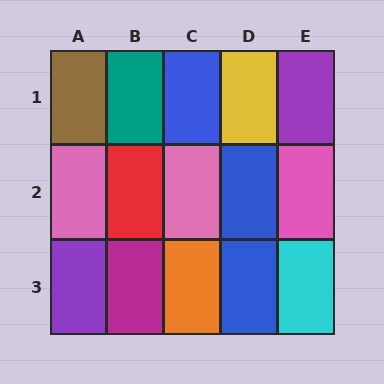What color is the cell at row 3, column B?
Magenta.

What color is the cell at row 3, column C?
Orange.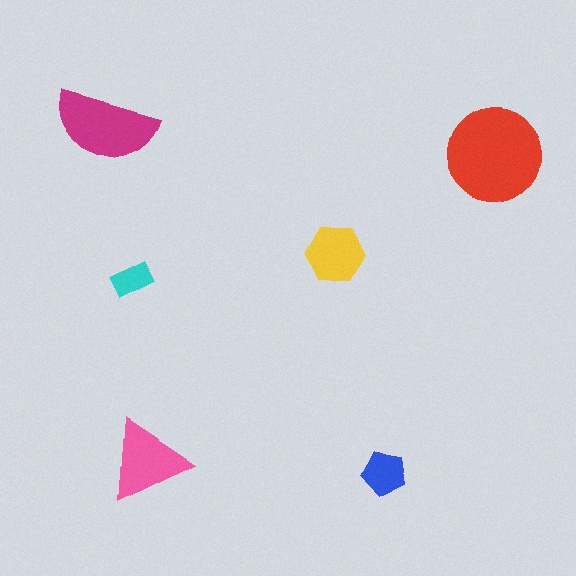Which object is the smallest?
The cyan rectangle.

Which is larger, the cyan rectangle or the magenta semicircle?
The magenta semicircle.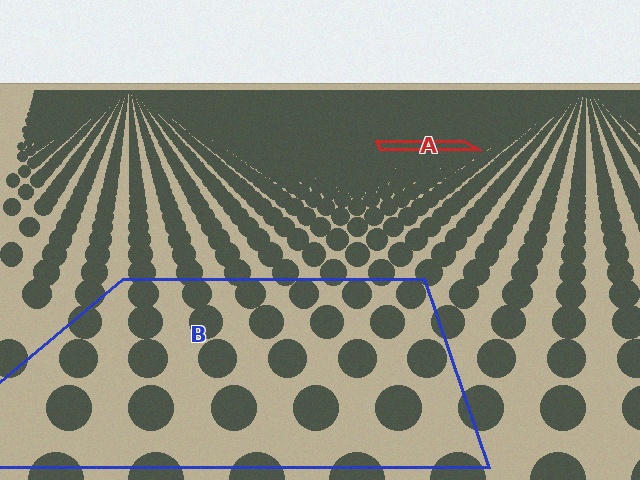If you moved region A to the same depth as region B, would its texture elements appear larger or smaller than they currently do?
They would appear larger. At a closer depth, the same texture elements are projected at a bigger on-screen size.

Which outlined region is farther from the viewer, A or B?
Region A is farther from the viewer — the texture elements inside it appear smaller and more densely packed.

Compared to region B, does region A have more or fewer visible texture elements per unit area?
Region A has more texture elements per unit area — they are packed more densely because it is farther away.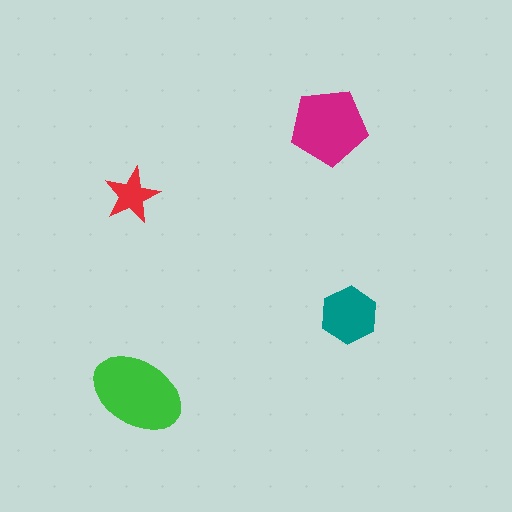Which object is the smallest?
The red star.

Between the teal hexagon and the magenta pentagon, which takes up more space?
The magenta pentagon.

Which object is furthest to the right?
The teal hexagon is rightmost.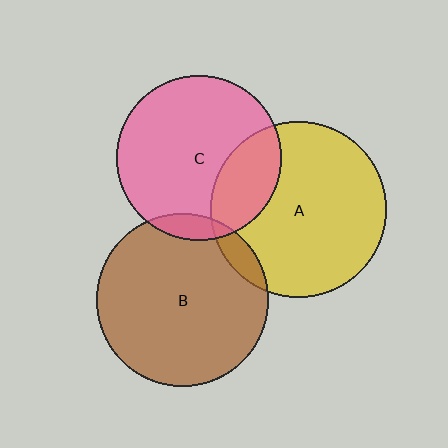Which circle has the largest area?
Circle A (yellow).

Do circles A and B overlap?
Yes.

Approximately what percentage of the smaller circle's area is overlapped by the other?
Approximately 5%.